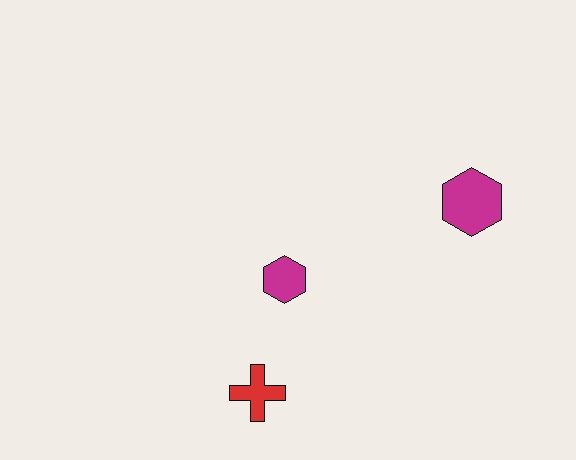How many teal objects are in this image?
There are no teal objects.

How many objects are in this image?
There are 3 objects.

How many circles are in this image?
There are no circles.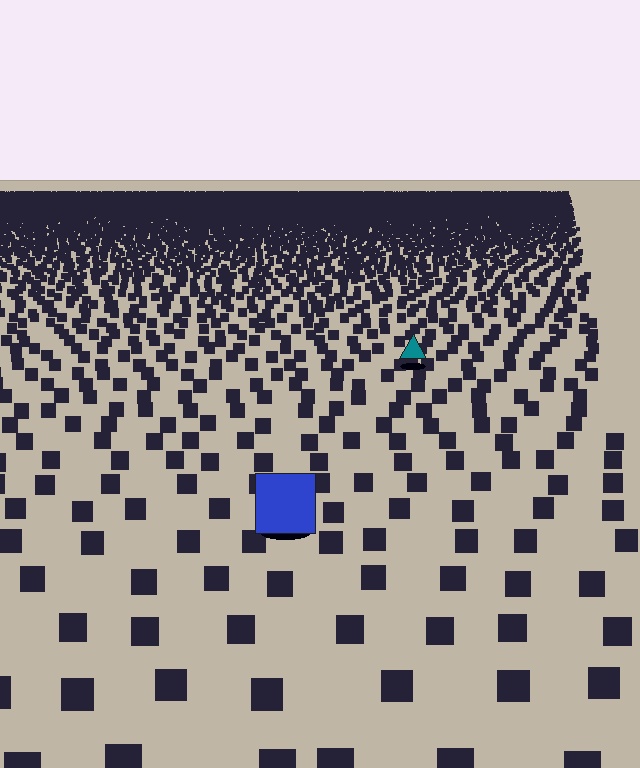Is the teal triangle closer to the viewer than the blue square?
No. The blue square is closer — you can tell from the texture gradient: the ground texture is coarser near it.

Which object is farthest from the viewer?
The teal triangle is farthest from the viewer. It appears smaller and the ground texture around it is denser.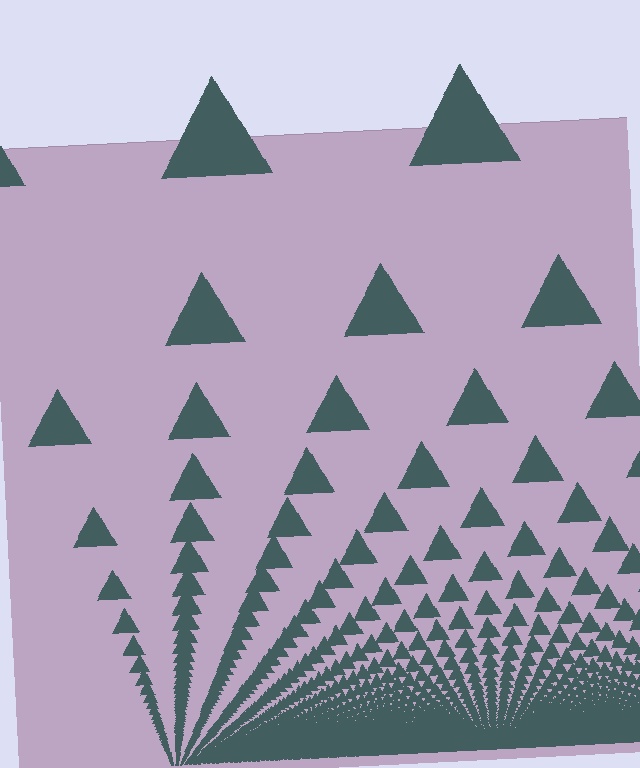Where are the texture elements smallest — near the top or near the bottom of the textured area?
Near the bottom.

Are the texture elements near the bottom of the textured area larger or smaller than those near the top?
Smaller. The gradient is inverted — elements near the bottom are smaller and denser.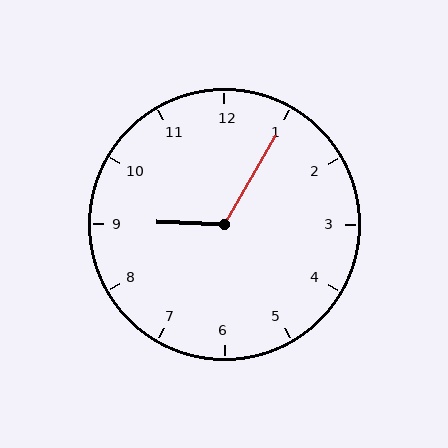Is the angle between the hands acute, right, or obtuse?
It is obtuse.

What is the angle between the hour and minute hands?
Approximately 118 degrees.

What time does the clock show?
9:05.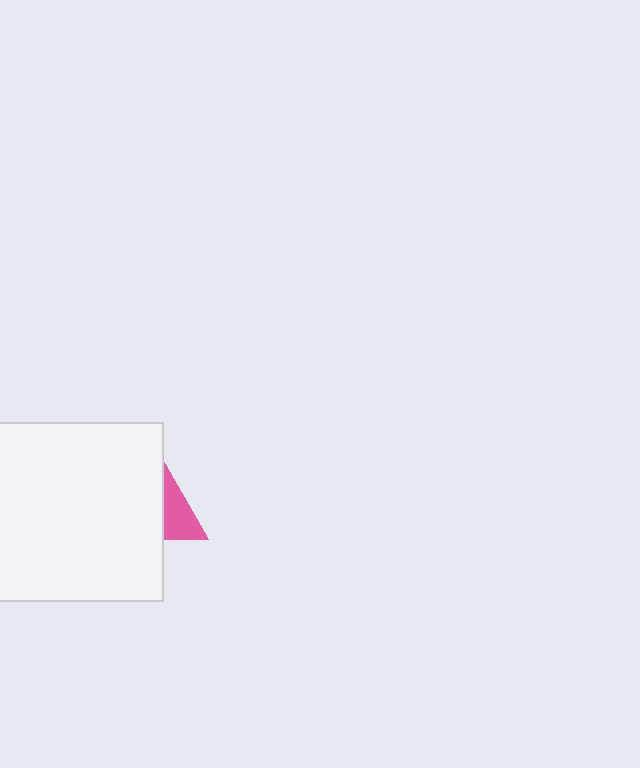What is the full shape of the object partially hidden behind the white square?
The partially hidden object is a pink triangle.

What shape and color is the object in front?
The object in front is a white square.